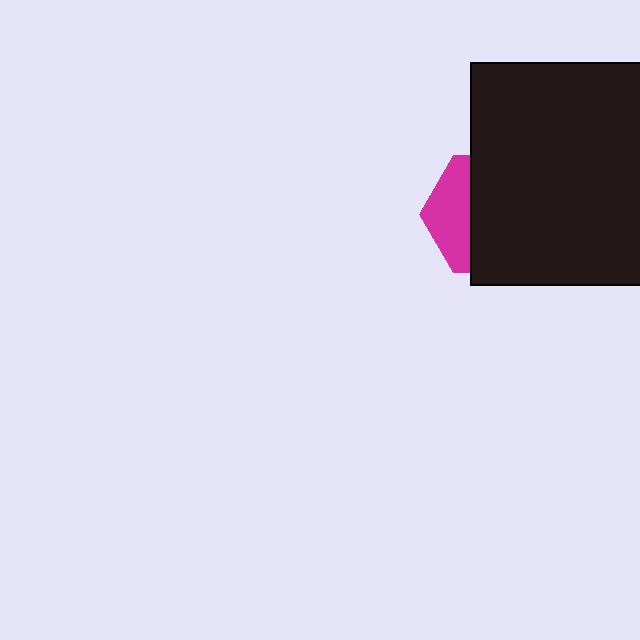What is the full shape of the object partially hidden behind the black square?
The partially hidden object is a magenta hexagon.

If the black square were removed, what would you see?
You would see the complete magenta hexagon.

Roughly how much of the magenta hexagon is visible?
A small part of it is visible (roughly 32%).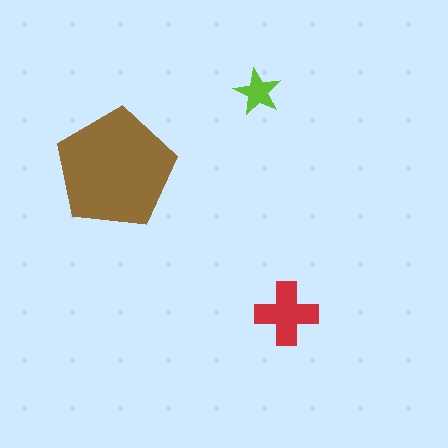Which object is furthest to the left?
The brown pentagon is leftmost.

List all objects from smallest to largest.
The lime star, the red cross, the brown pentagon.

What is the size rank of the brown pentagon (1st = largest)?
1st.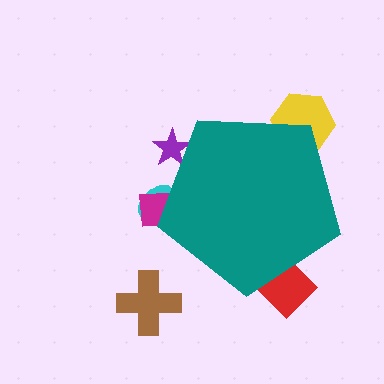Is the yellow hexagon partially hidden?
Yes, the yellow hexagon is partially hidden behind the teal pentagon.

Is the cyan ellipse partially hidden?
Yes, the cyan ellipse is partially hidden behind the teal pentagon.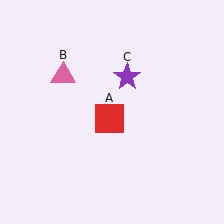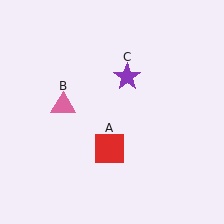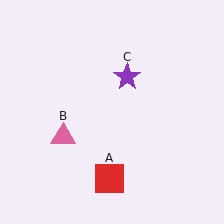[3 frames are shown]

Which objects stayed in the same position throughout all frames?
Purple star (object C) remained stationary.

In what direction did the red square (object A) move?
The red square (object A) moved down.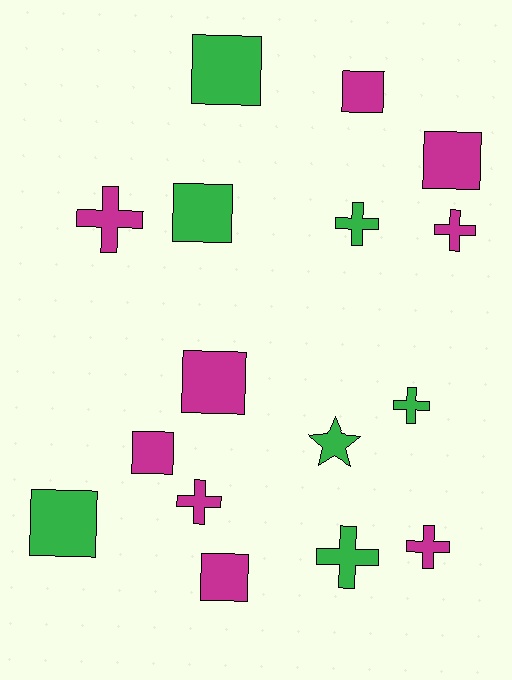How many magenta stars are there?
There are no magenta stars.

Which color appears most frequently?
Magenta, with 9 objects.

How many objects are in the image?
There are 16 objects.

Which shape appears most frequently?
Square, with 8 objects.